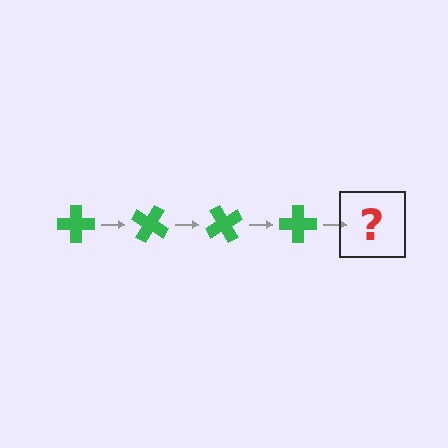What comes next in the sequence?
The next element should be a green cross rotated 120 degrees.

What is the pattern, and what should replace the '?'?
The pattern is that the cross rotates 30 degrees each step. The '?' should be a green cross rotated 120 degrees.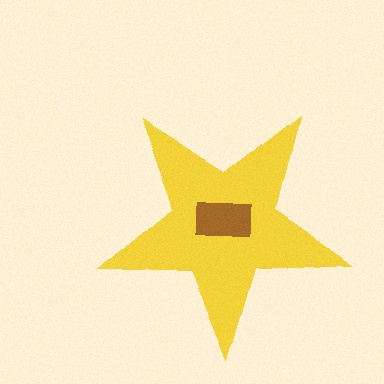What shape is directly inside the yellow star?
The brown rectangle.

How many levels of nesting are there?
2.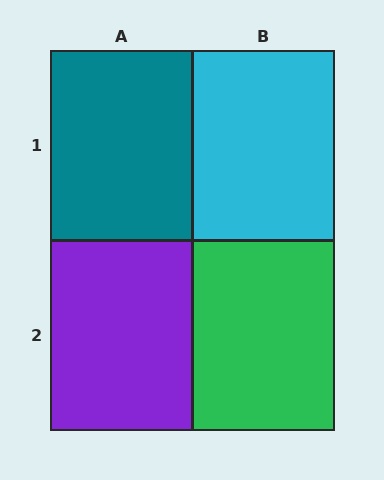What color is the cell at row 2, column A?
Purple.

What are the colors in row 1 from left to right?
Teal, cyan.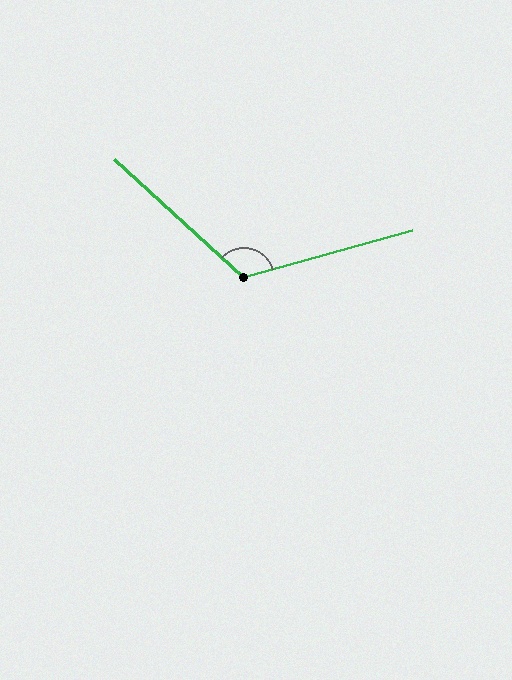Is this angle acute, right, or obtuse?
It is obtuse.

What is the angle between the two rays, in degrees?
Approximately 122 degrees.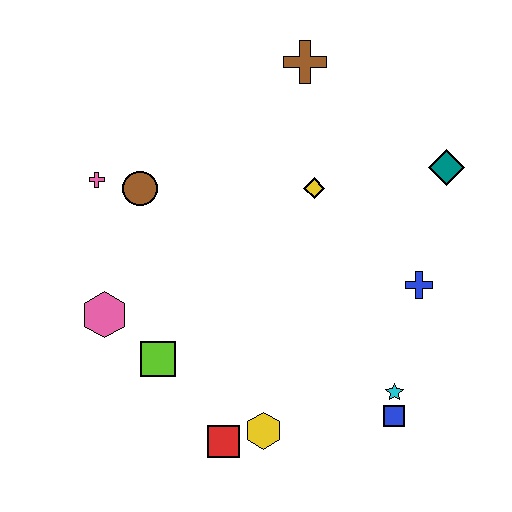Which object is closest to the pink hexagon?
The lime square is closest to the pink hexagon.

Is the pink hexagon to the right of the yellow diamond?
No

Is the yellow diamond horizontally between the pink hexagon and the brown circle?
No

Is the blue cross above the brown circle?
No